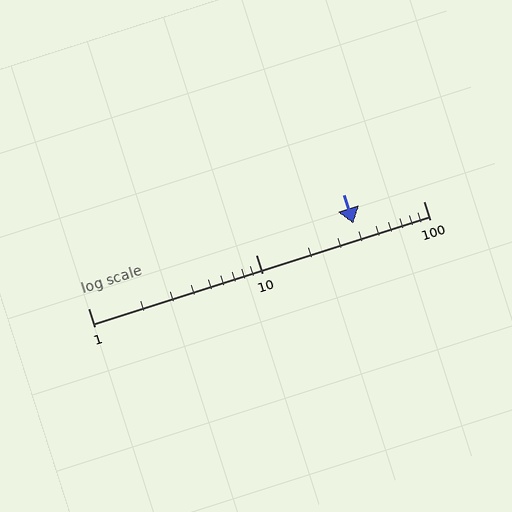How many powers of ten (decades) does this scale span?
The scale spans 2 decades, from 1 to 100.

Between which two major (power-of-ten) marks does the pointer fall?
The pointer is between 10 and 100.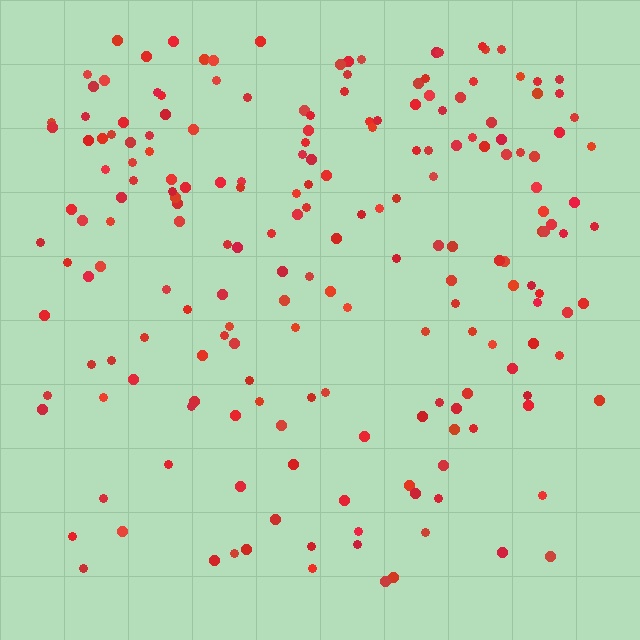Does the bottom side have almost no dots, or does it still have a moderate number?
Still a moderate number, just noticeably fewer than the top.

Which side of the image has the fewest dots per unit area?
The bottom.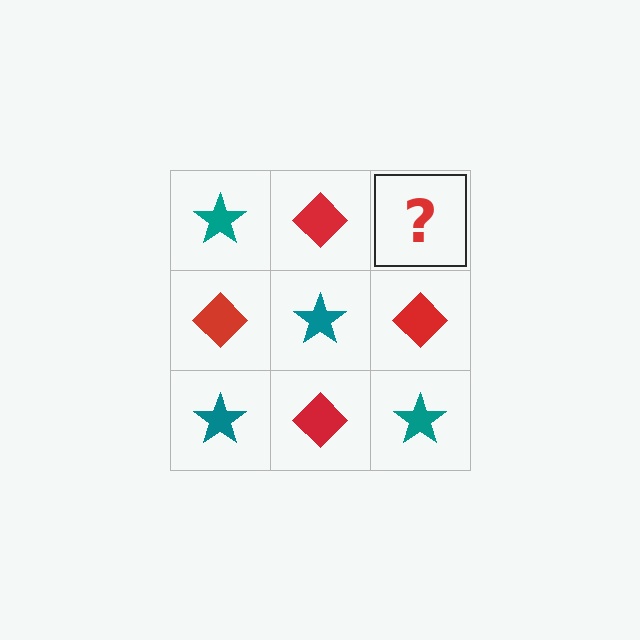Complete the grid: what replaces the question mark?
The question mark should be replaced with a teal star.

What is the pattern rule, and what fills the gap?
The rule is that it alternates teal star and red diamond in a checkerboard pattern. The gap should be filled with a teal star.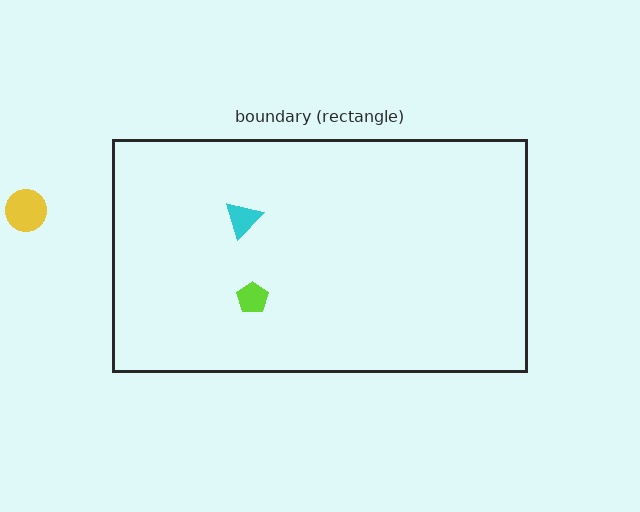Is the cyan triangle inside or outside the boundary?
Inside.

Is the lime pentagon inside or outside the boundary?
Inside.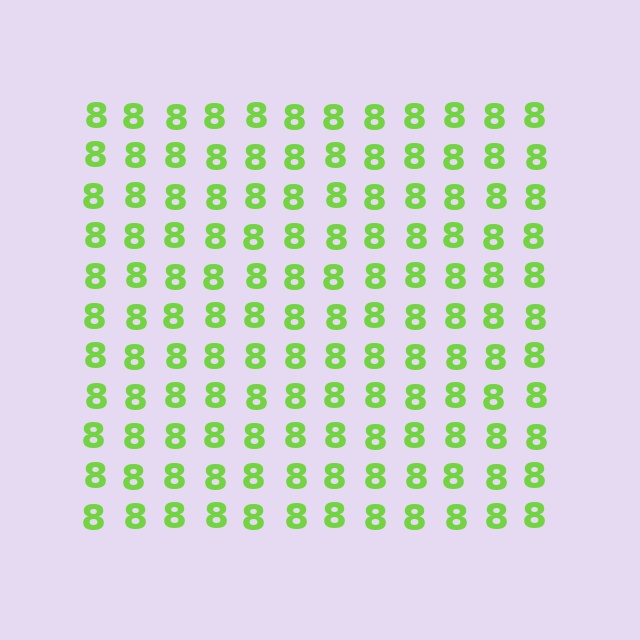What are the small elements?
The small elements are digit 8's.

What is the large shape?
The large shape is a square.